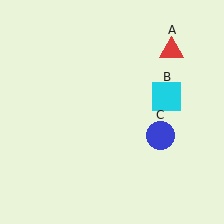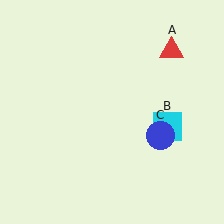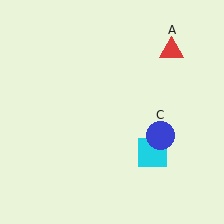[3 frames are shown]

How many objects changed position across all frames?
1 object changed position: cyan square (object B).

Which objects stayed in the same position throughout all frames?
Red triangle (object A) and blue circle (object C) remained stationary.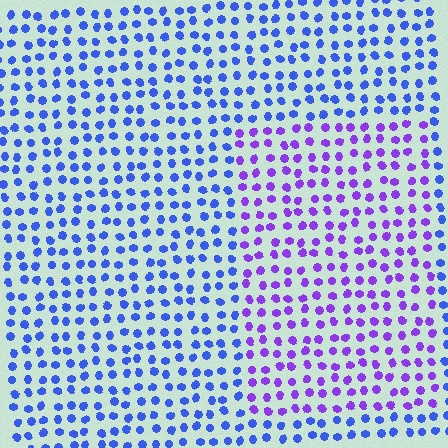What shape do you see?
I see a rectangle.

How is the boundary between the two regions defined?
The boundary is defined purely by a slight shift in hue (about 41 degrees). Spacing, size, and orientation are identical on both sides.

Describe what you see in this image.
The image is filled with small blue elements in a uniform arrangement. A rectangle-shaped region is visible where the elements are tinted to a slightly different hue, forming a subtle color boundary.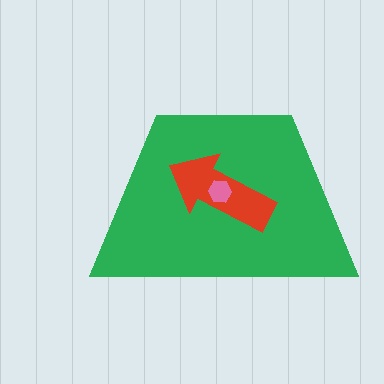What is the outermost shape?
The green trapezoid.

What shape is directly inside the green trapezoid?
The red arrow.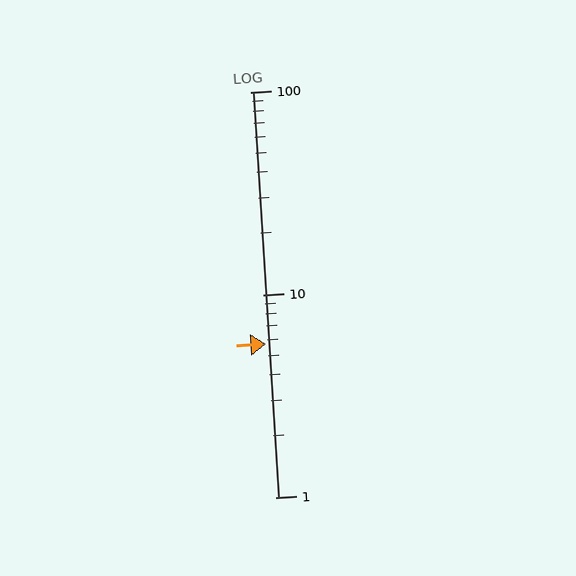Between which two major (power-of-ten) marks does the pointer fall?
The pointer is between 1 and 10.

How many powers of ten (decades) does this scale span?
The scale spans 2 decades, from 1 to 100.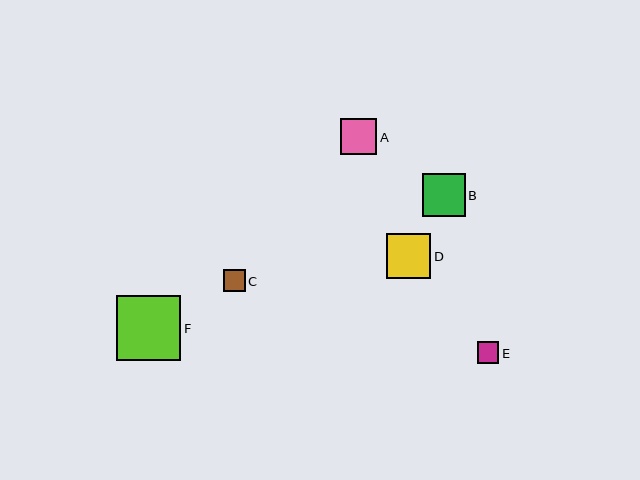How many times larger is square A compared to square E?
Square A is approximately 1.7 times the size of square E.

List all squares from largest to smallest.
From largest to smallest: F, D, B, A, C, E.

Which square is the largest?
Square F is the largest with a size of approximately 65 pixels.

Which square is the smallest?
Square E is the smallest with a size of approximately 22 pixels.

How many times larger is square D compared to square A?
Square D is approximately 1.2 times the size of square A.